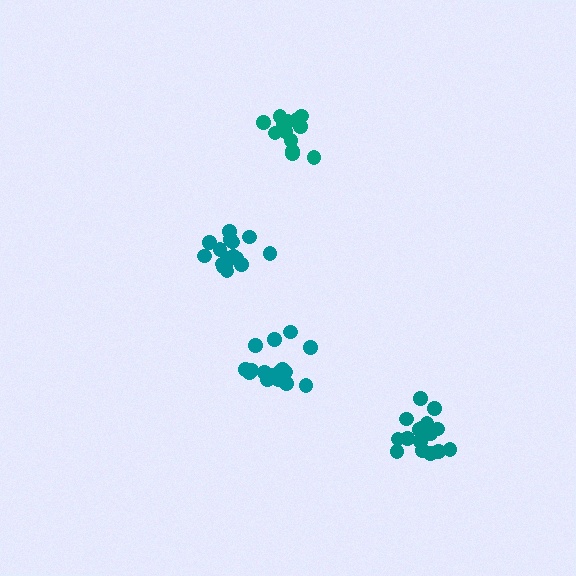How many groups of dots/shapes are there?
There are 4 groups.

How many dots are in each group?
Group 1: 15 dots, Group 2: 16 dots, Group 3: 18 dots, Group 4: 17 dots (66 total).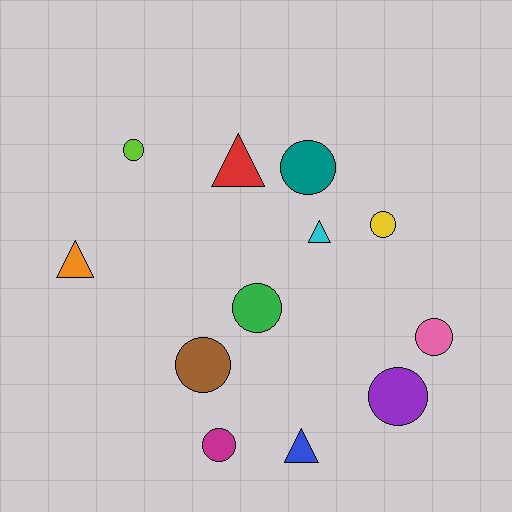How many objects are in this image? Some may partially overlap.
There are 12 objects.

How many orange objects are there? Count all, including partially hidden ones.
There is 1 orange object.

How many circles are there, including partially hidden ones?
There are 8 circles.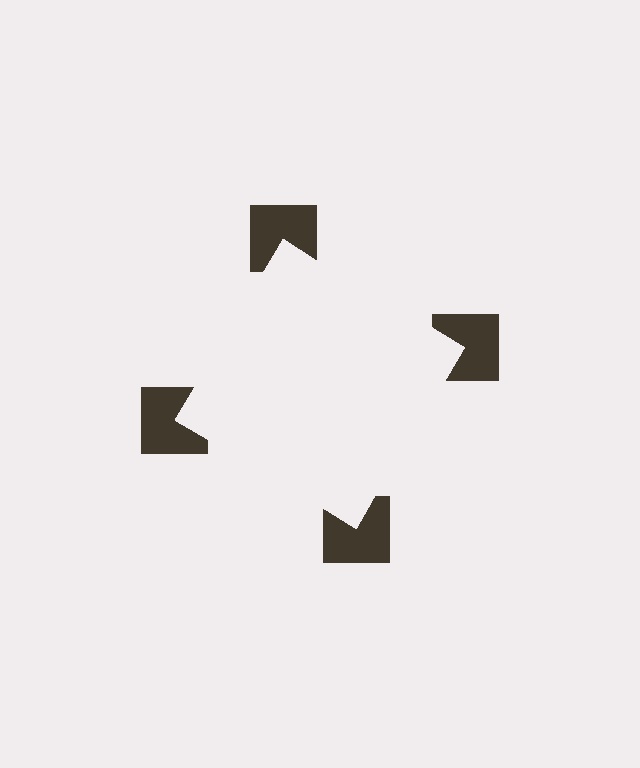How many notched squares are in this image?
There are 4 — one at each vertex of the illusory square.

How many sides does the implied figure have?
4 sides.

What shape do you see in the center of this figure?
An illusory square — its edges are inferred from the aligned wedge cuts in the notched squares, not physically drawn.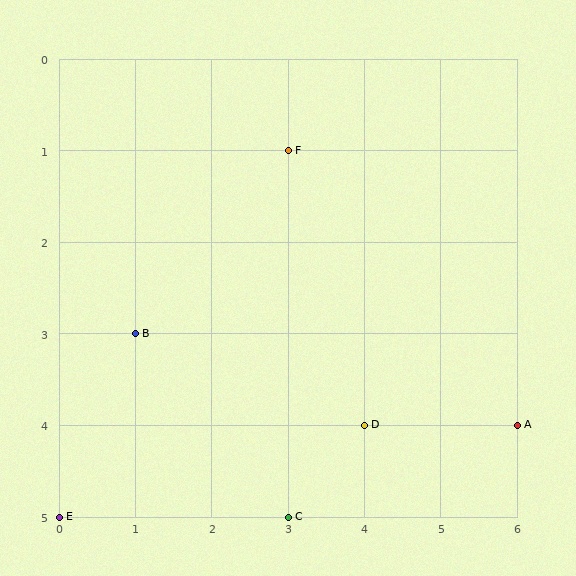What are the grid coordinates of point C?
Point C is at grid coordinates (3, 5).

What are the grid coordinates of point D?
Point D is at grid coordinates (4, 4).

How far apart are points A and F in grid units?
Points A and F are 3 columns and 3 rows apart (about 4.2 grid units diagonally).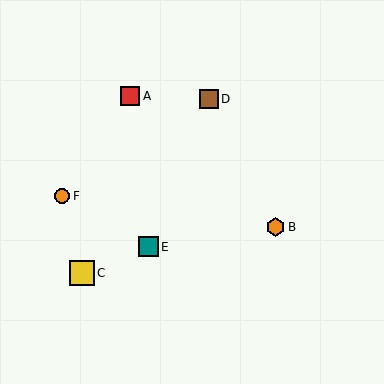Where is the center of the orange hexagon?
The center of the orange hexagon is at (275, 227).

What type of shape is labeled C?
Shape C is a yellow square.